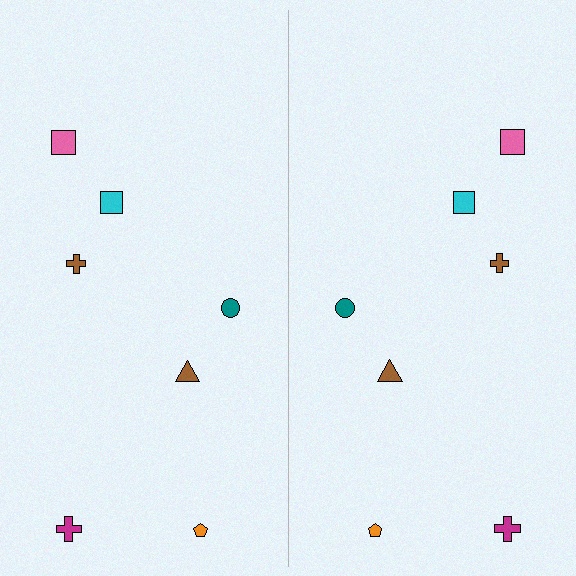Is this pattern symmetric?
Yes, this pattern has bilateral (reflection) symmetry.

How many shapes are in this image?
There are 14 shapes in this image.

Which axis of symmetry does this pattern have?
The pattern has a vertical axis of symmetry running through the center of the image.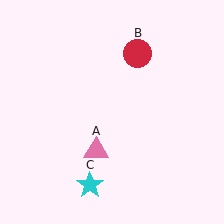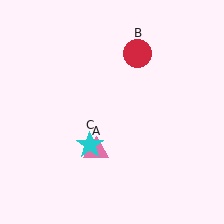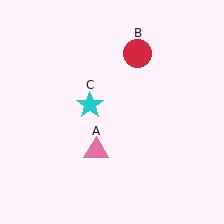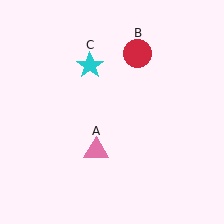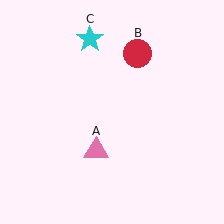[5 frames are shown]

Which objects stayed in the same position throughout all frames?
Pink triangle (object A) and red circle (object B) remained stationary.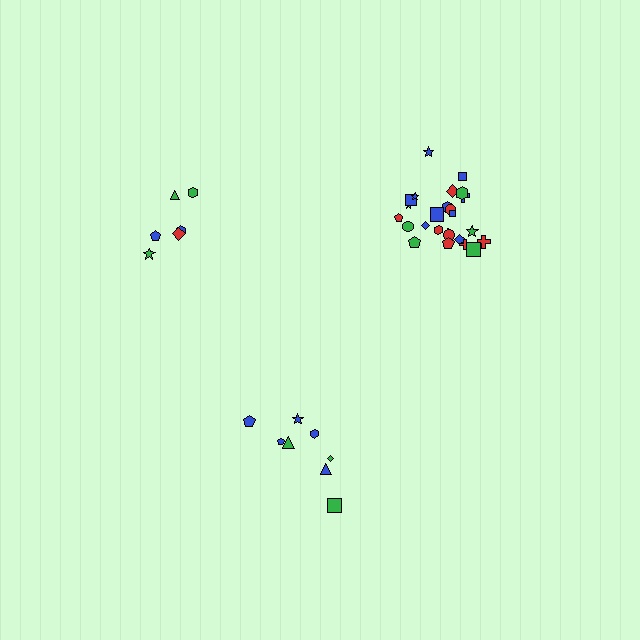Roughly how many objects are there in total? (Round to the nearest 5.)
Roughly 40 objects in total.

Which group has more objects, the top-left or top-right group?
The top-right group.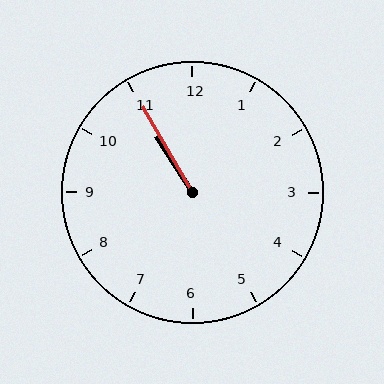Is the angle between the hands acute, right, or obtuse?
It is acute.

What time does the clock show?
10:55.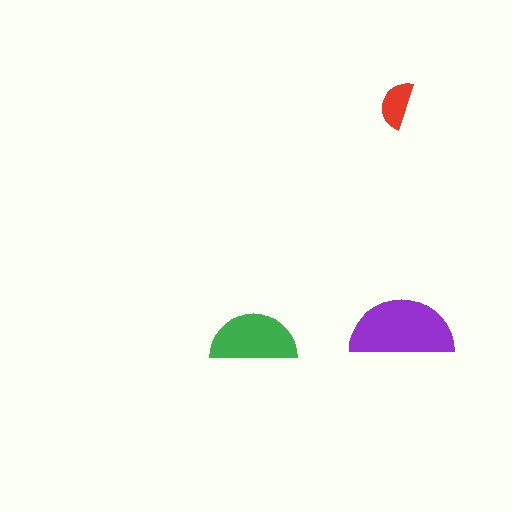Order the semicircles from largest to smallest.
the purple one, the green one, the red one.